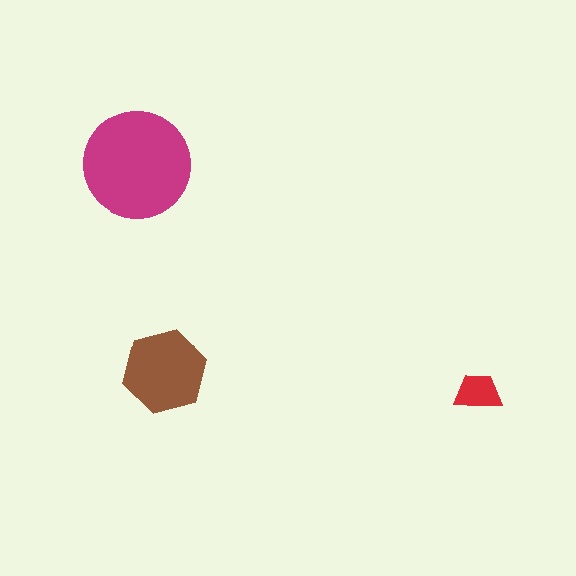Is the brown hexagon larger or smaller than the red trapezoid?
Larger.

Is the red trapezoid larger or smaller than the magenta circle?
Smaller.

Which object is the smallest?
The red trapezoid.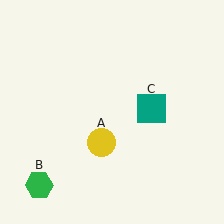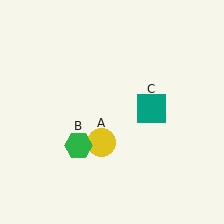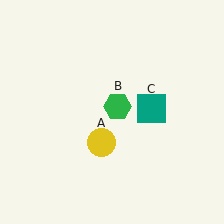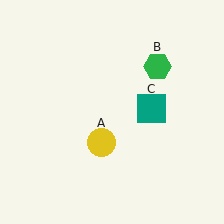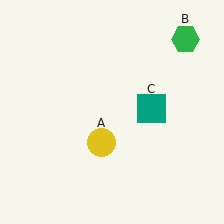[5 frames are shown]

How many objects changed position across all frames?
1 object changed position: green hexagon (object B).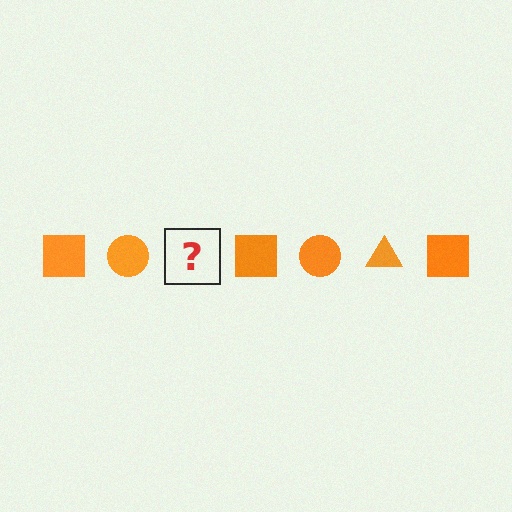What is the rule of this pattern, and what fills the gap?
The rule is that the pattern cycles through square, circle, triangle shapes in orange. The gap should be filled with an orange triangle.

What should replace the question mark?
The question mark should be replaced with an orange triangle.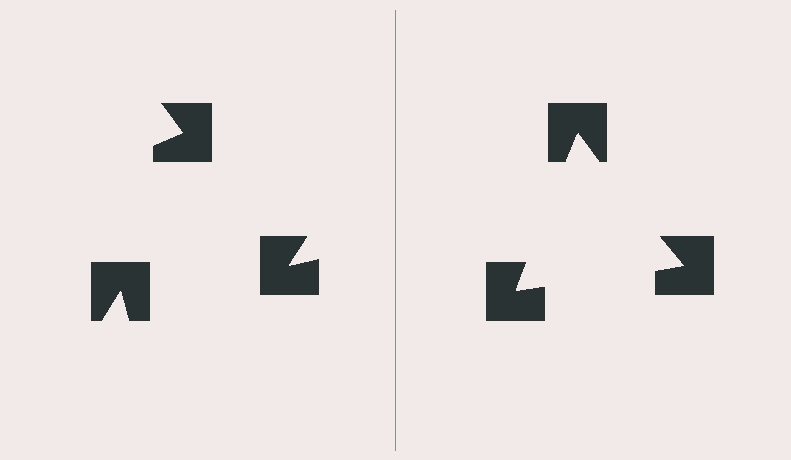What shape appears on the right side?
An illusory triangle.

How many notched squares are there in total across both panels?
6 — 3 on each side.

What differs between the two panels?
The notched squares are positioned identically on both sides; only the wedge orientations differ. On the right they align to a triangle; on the left they are misaligned.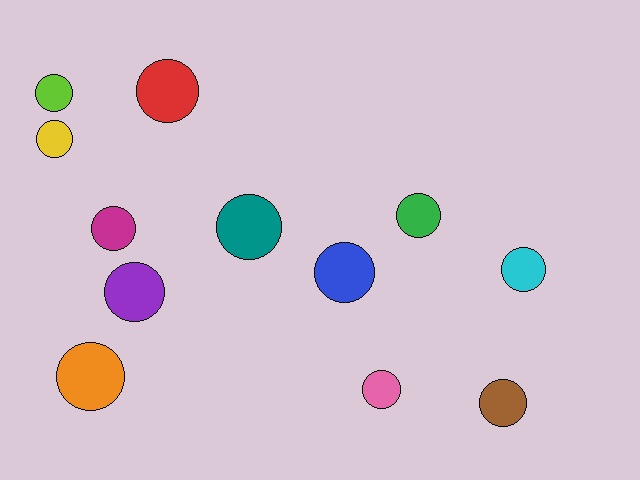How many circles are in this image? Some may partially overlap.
There are 12 circles.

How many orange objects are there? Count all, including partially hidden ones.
There is 1 orange object.